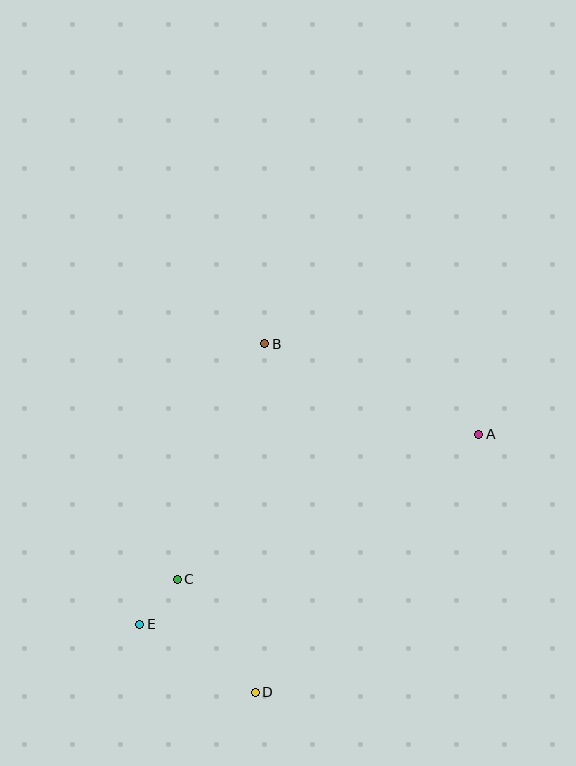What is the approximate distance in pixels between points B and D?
The distance between B and D is approximately 349 pixels.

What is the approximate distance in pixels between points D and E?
The distance between D and E is approximately 134 pixels.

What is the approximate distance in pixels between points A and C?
The distance between A and C is approximately 334 pixels.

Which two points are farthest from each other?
Points A and E are farthest from each other.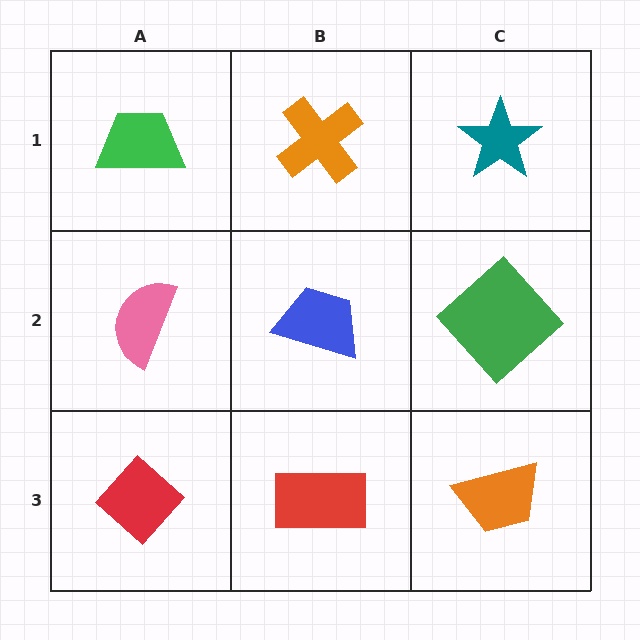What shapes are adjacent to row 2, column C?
A teal star (row 1, column C), an orange trapezoid (row 3, column C), a blue trapezoid (row 2, column B).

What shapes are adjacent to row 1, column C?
A green diamond (row 2, column C), an orange cross (row 1, column B).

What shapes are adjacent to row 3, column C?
A green diamond (row 2, column C), a red rectangle (row 3, column B).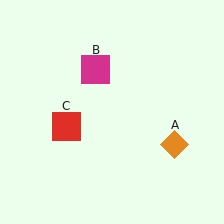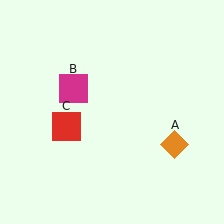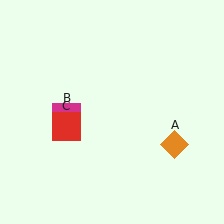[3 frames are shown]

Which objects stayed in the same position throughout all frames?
Orange diamond (object A) and red square (object C) remained stationary.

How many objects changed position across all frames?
1 object changed position: magenta square (object B).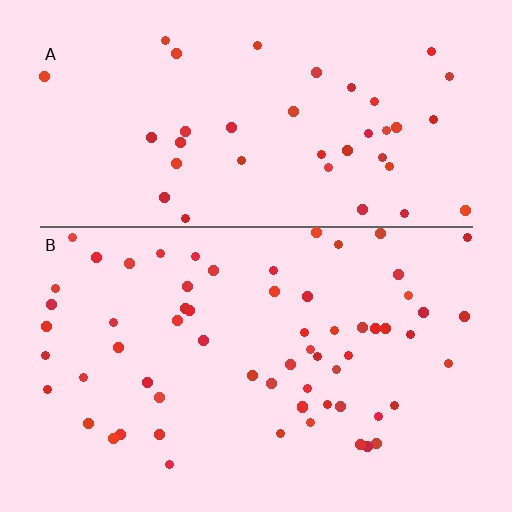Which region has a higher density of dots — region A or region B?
B (the bottom).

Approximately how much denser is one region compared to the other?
Approximately 1.6× — region B over region A.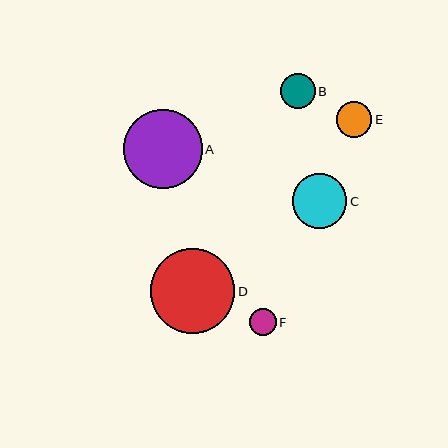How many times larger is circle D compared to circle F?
Circle D is approximately 3.1 times the size of circle F.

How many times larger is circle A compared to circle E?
Circle A is approximately 2.2 times the size of circle E.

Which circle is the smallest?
Circle F is the smallest with a size of approximately 27 pixels.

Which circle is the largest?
Circle D is the largest with a size of approximately 85 pixels.